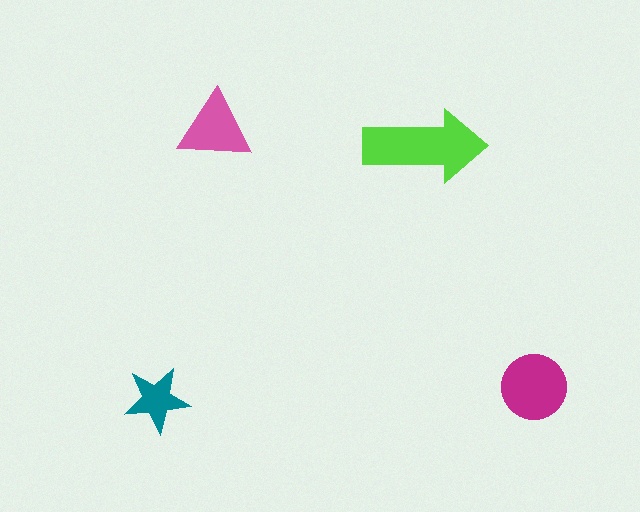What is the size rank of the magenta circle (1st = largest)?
2nd.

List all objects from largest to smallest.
The lime arrow, the magenta circle, the pink triangle, the teal star.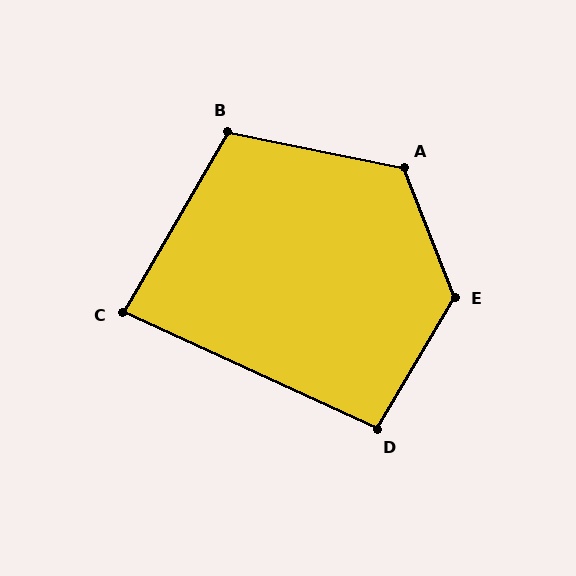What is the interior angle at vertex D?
Approximately 96 degrees (obtuse).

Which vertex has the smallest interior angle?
C, at approximately 84 degrees.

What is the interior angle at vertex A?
Approximately 123 degrees (obtuse).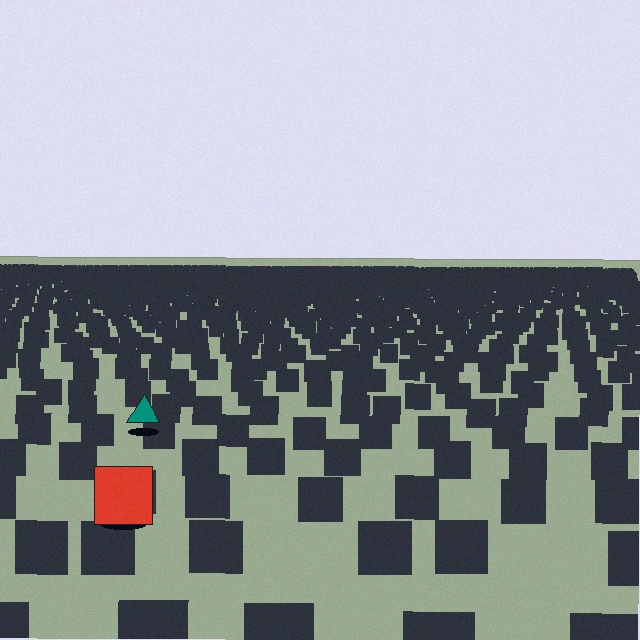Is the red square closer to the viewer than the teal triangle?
Yes. The red square is closer — you can tell from the texture gradient: the ground texture is coarser near it.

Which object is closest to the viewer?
The red square is closest. The texture marks near it are larger and more spread out.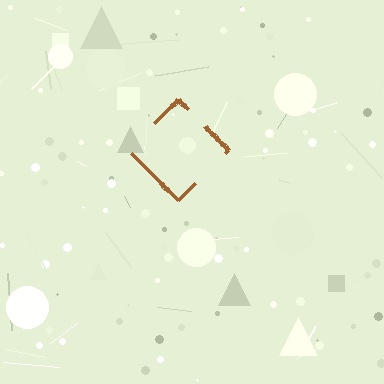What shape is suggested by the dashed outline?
The dashed outline suggests a diamond.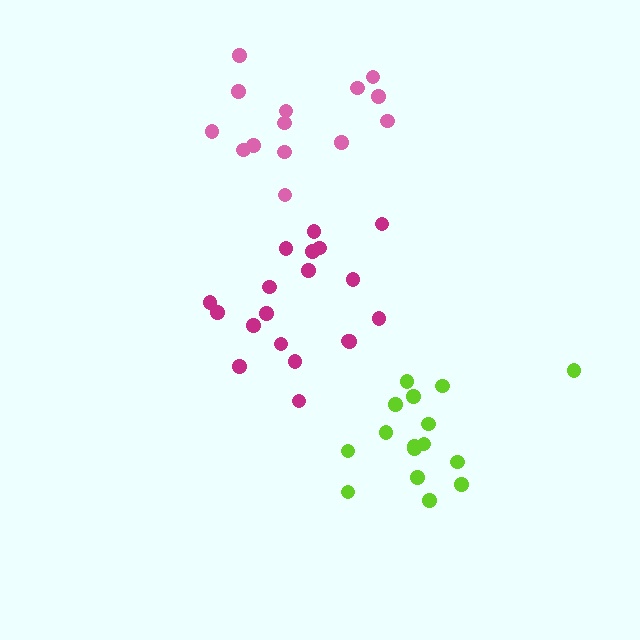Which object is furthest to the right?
The lime cluster is rightmost.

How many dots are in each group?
Group 1: 16 dots, Group 2: 14 dots, Group 3: 19 dots (49 total).